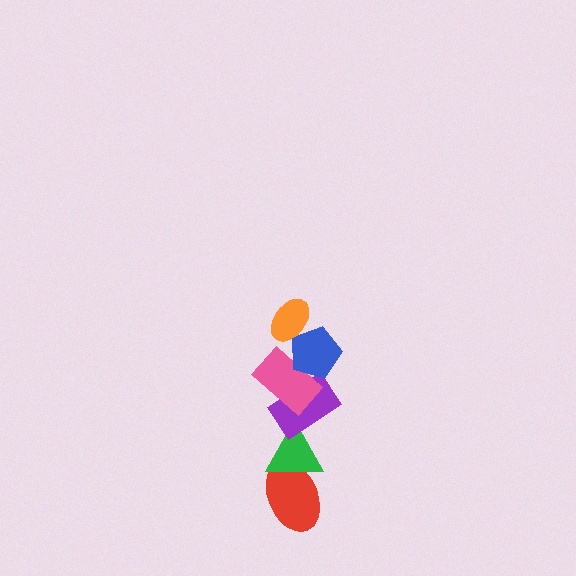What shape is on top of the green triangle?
The purple rectangle is on top of the green triangle.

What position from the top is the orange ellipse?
The orange ellipse is 1st from the top.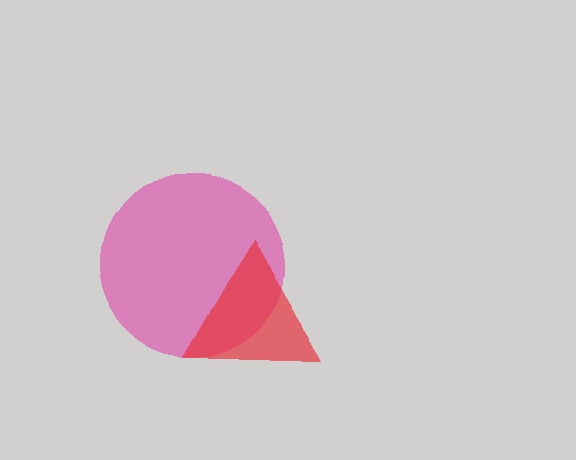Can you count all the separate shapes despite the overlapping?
Yes, there are 2 separate shapes.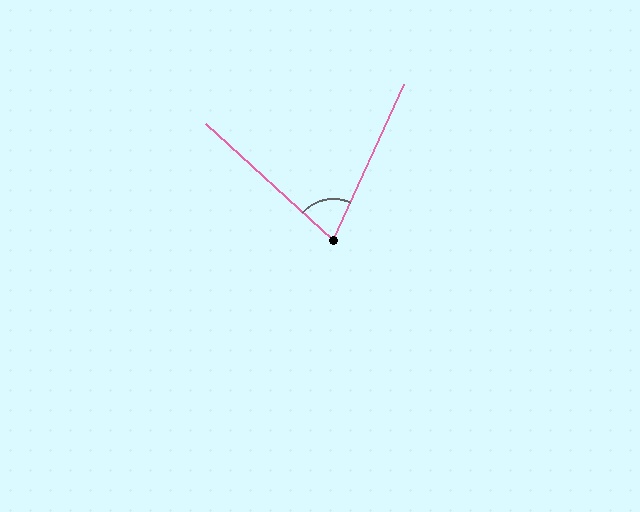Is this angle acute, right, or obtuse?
It is acute.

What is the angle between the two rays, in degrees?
Approximately 72 degrees.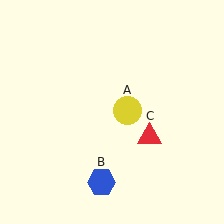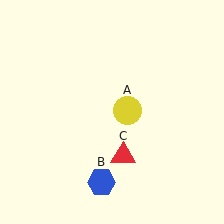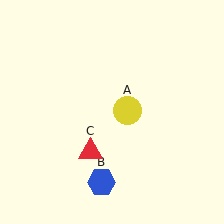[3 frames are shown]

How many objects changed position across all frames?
1 object changed position: red triangle (object C).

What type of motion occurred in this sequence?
The red triangle (object C) rotated clockwise around the center of the scene.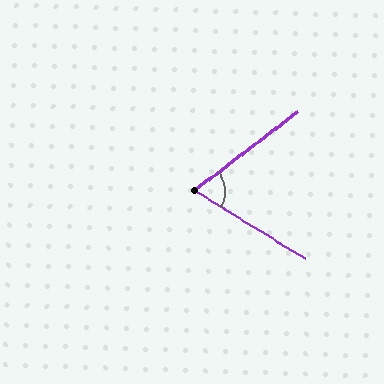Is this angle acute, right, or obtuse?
It is acute.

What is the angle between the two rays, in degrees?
Approximately 69 degrees.